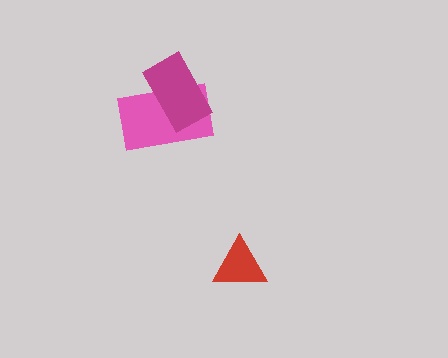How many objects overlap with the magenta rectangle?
1 object overlaps with the magenta rectangle.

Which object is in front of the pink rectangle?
The magenta rectangle is in front of the pink rectangle.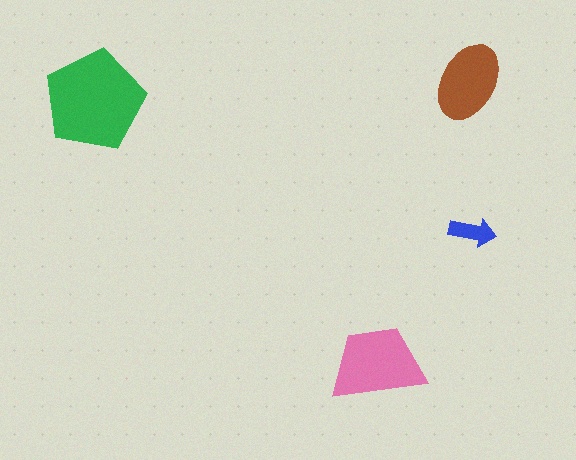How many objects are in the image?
There are 4 objects in the image.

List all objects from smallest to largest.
The blue arrow, the brown ellipse, the pink trapezoid, the green pentagon.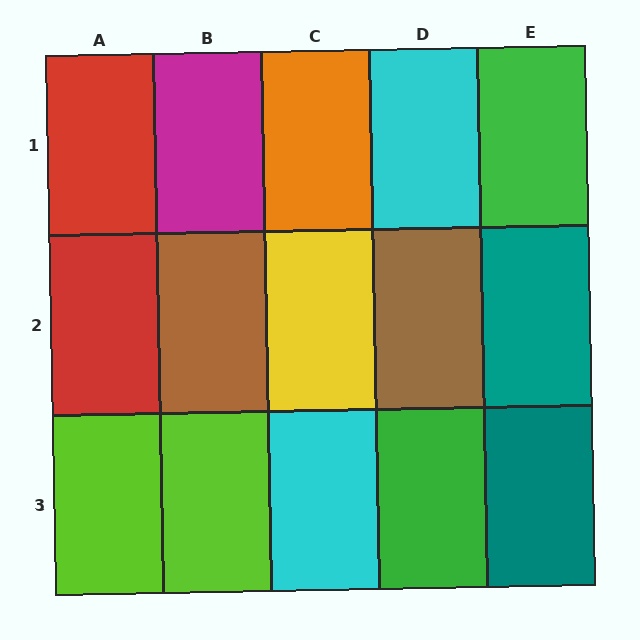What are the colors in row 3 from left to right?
Lime, lime, cyan, green, teal.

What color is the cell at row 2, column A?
Red.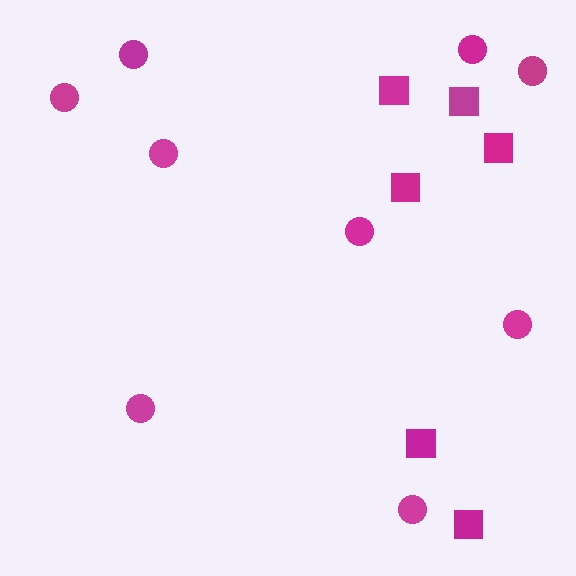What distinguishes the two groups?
There are 2 groups: one group of squares (6) and one group of circles (9).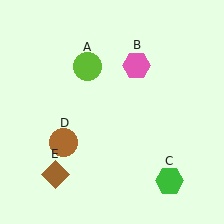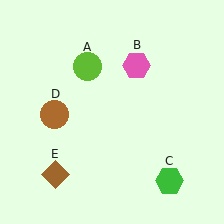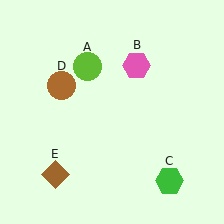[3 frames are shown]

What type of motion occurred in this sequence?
The brown circle (object D) rotated clockwise around the center of the scene.